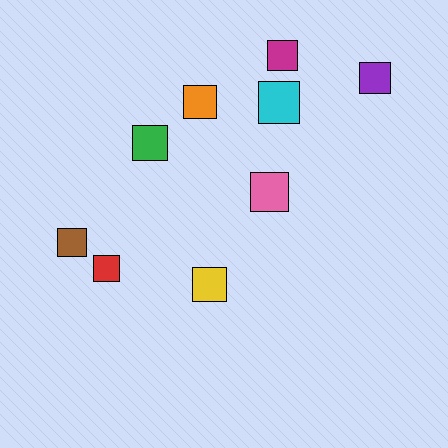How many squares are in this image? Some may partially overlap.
There are 9 squares.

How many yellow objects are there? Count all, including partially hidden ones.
There is 1 yellow object.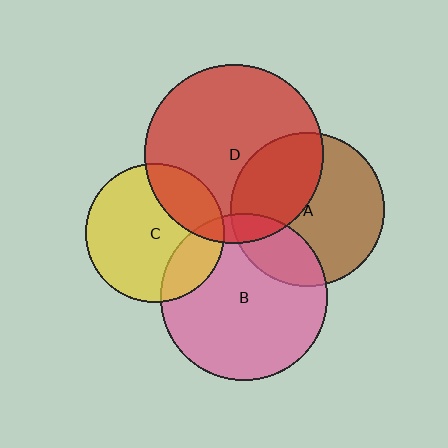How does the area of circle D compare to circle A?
Approximately 1.4 times.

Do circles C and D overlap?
Yes.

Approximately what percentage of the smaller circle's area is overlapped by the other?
Approximately 25%.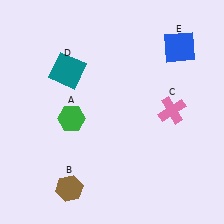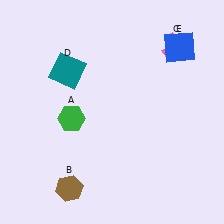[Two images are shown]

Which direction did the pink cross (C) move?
The pink cross (C) moved up.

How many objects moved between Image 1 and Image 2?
1 object moved between the two images.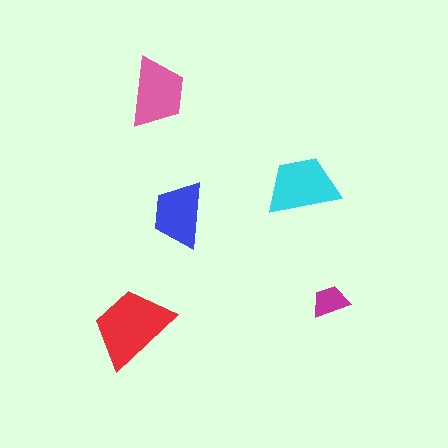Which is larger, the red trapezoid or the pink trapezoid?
The red one.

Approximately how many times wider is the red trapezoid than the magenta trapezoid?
About 2.5 times wider.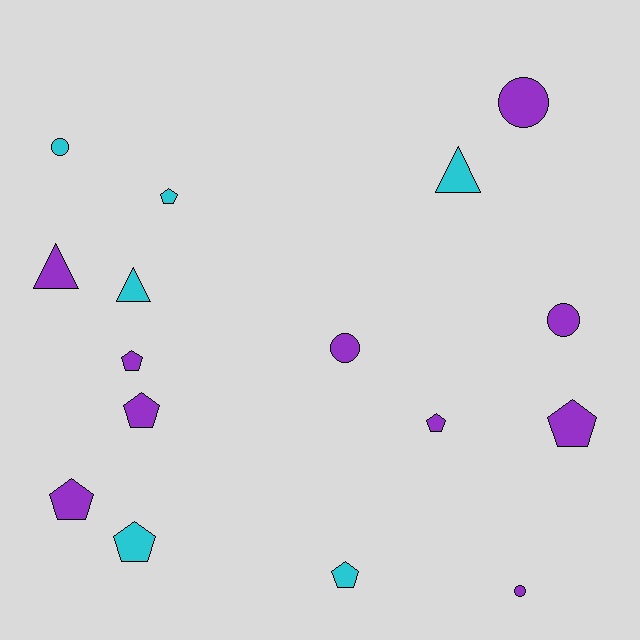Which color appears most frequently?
Purple, with 10 objects.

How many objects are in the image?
There are 16 objects.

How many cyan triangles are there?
There are 2 cyan triangles.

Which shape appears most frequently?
Pentagon, with 8 objects.